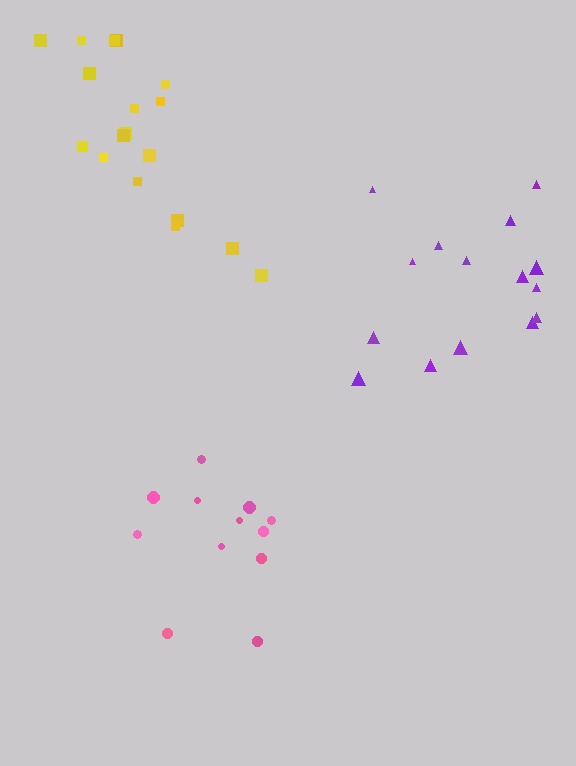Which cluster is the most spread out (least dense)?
Yellow.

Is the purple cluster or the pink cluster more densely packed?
Pink.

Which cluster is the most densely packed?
Pink.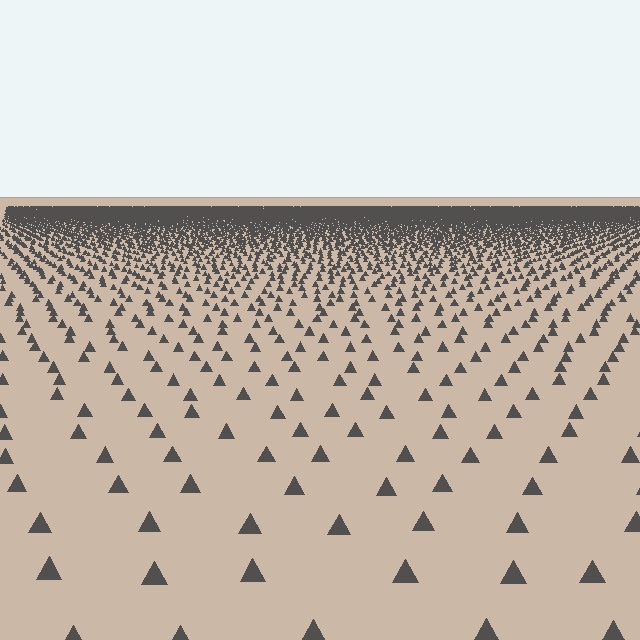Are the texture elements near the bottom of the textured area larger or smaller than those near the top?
Larger. Near the bottom, elements are closer to the viewer and appear at a bigger on-screen size.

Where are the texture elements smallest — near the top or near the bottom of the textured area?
Near the top.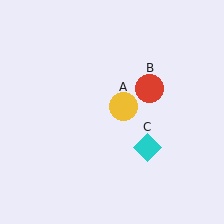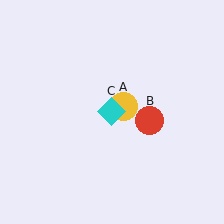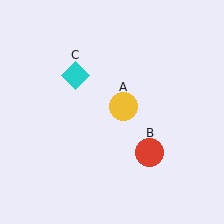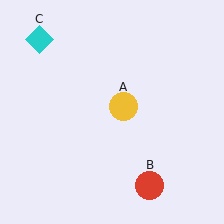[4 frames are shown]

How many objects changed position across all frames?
2 objects changed position: red circle (object B), cyan diamond (object C).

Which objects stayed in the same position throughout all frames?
Yellow circle (object A) remained stationary.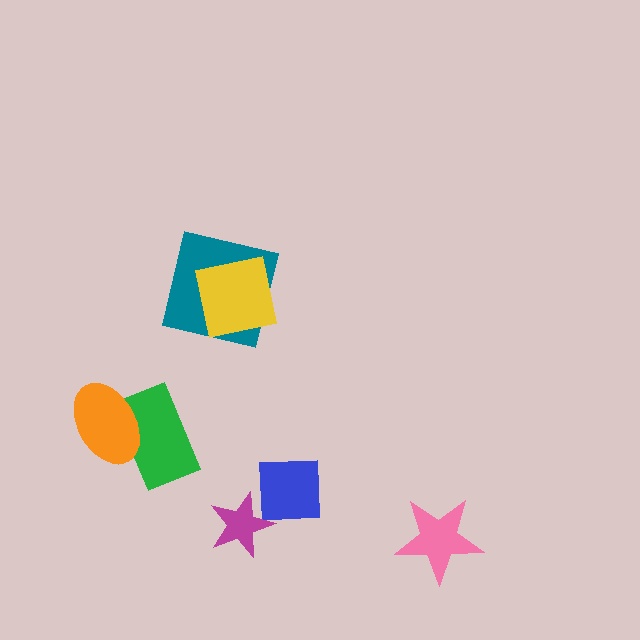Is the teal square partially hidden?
Yes, it is partially covered by another shape.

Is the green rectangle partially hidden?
Yes, it is partially covered by another shape.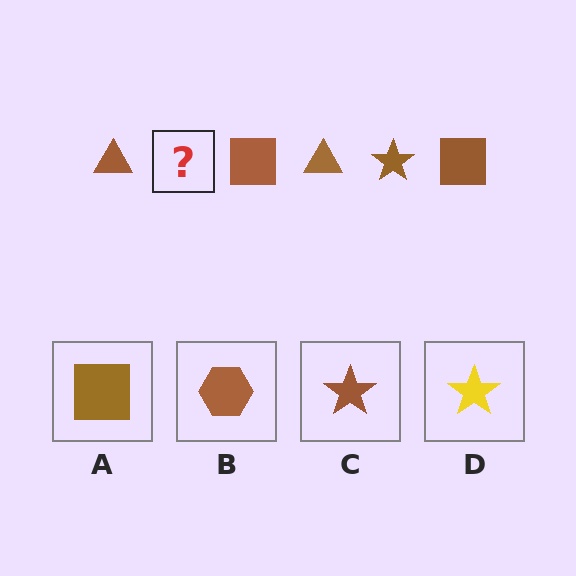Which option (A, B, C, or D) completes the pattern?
C.